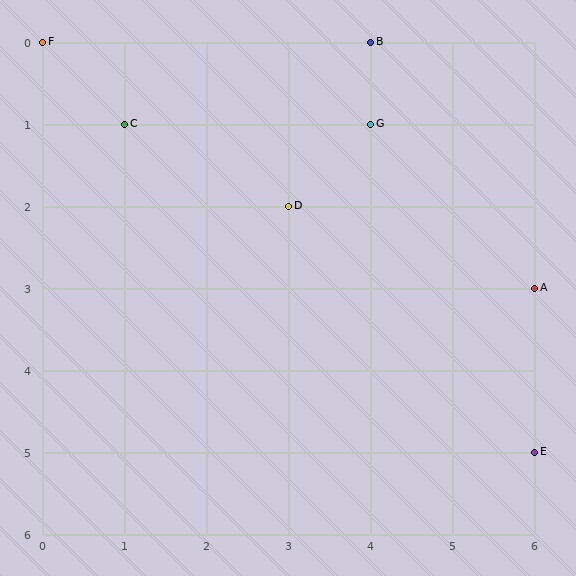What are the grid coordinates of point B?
Point B is at grid coordinates (4, 0).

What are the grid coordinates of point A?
Point A is at grid coordinates (6, 3).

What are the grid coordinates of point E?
Point E is at grid coordinates (6, 5).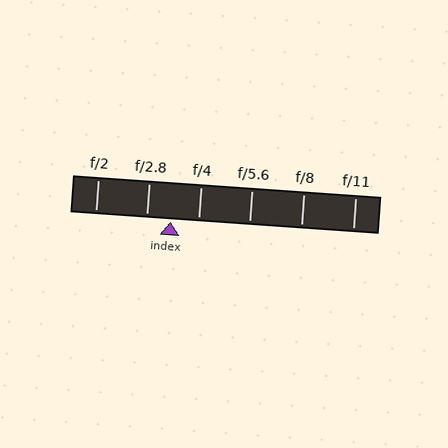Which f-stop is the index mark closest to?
The index mark is closest to f/2.8.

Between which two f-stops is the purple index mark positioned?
The index mark is between f/2.8 and f/4.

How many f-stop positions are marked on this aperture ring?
There are 6 f-stop positions marked.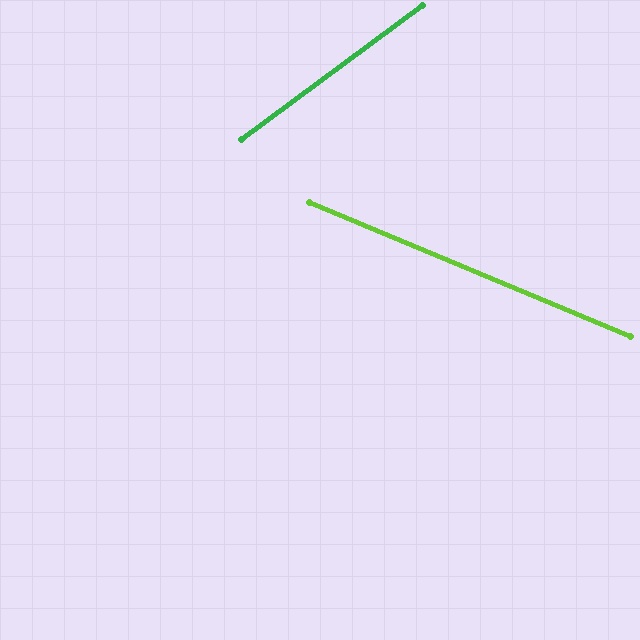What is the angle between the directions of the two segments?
Approximately 59 degrees.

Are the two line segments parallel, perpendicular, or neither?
Neither parallel nor perpendicular — they differ by about 59°.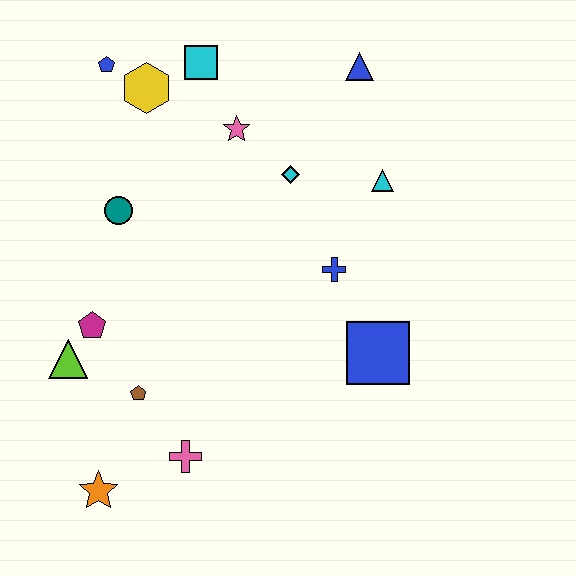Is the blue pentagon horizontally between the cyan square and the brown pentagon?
No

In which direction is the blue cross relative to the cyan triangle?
The blue cross is below the cyan triangle.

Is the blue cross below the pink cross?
No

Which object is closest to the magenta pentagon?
The lime triangle is closest to the magenta pentagon.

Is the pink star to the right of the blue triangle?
No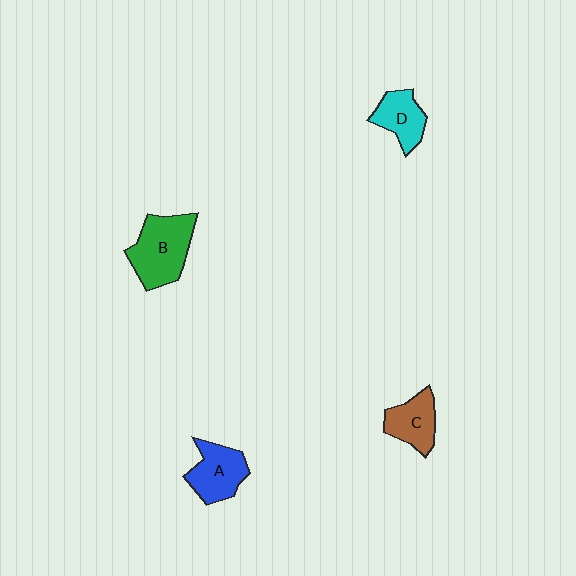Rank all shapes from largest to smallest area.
From largest to smallest: B (green), A (blue), C (brown), D (cyan).